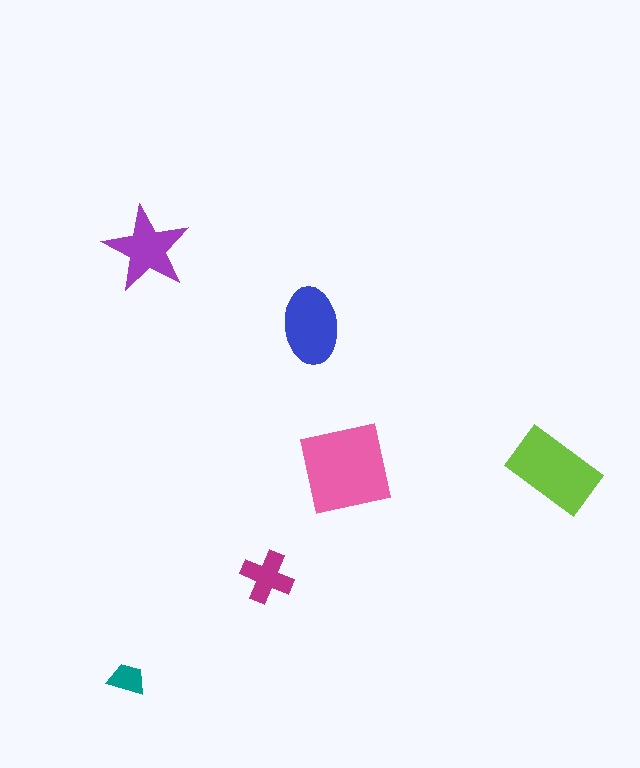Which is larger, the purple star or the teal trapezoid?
The purple star.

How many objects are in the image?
There are 6 objects in the image.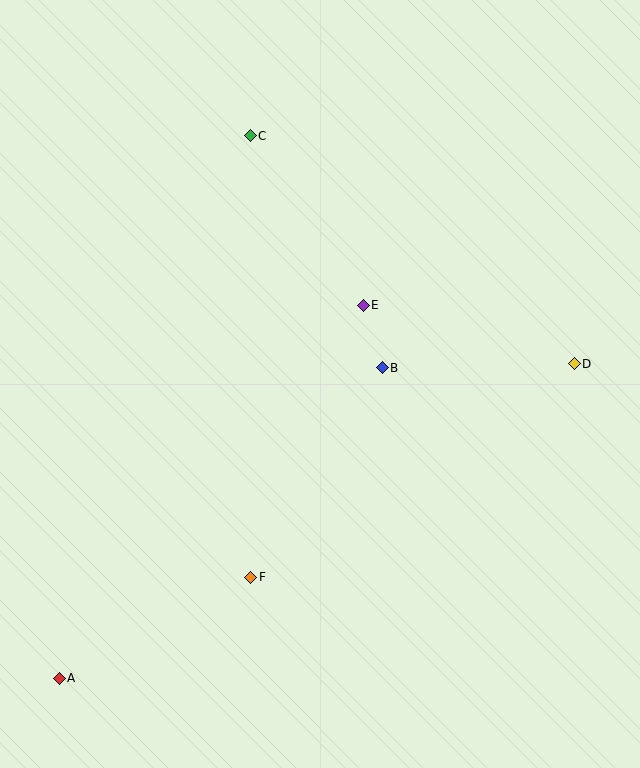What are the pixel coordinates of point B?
Point B is at (382, 368).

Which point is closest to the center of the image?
Point B at (382, 368) is closest to the center.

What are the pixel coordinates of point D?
Point D is at (574, 364).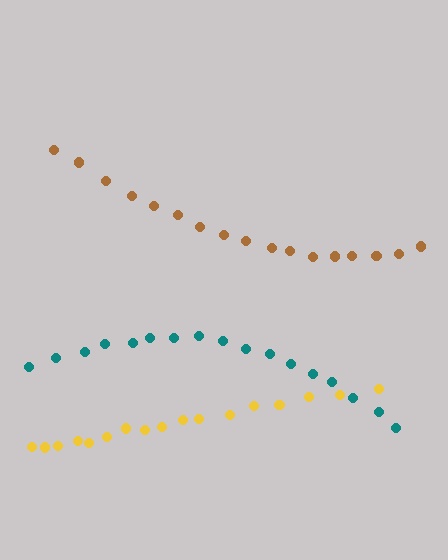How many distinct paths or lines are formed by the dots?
There are 3 distinct paths.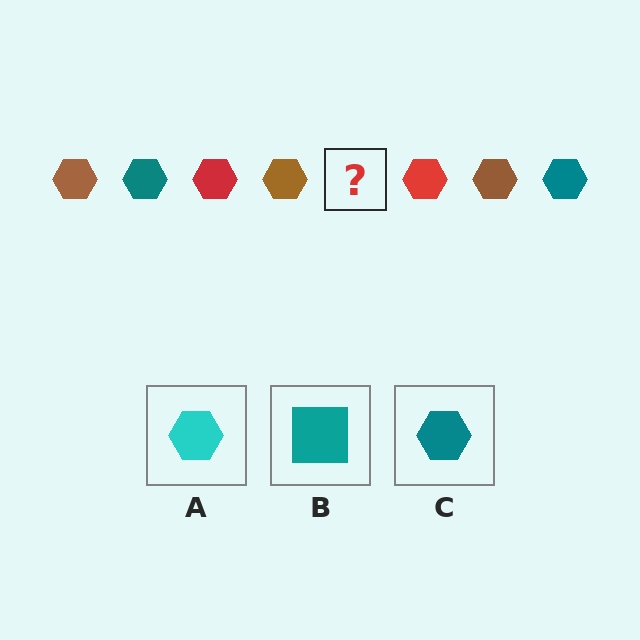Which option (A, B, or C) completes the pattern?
C.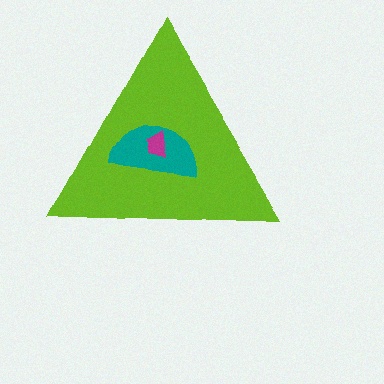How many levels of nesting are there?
3.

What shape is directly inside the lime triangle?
The teal semicircle.